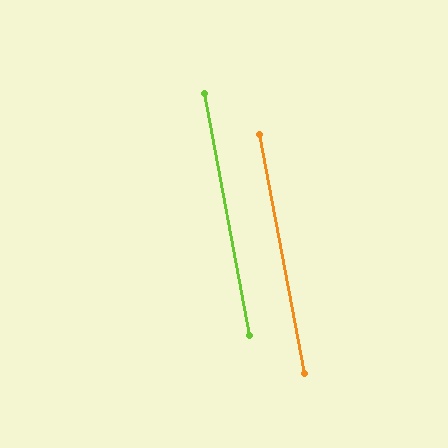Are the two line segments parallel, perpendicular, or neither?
Parallel — their directions differ by only 0.1°.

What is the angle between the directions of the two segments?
Approximately 0 degrees.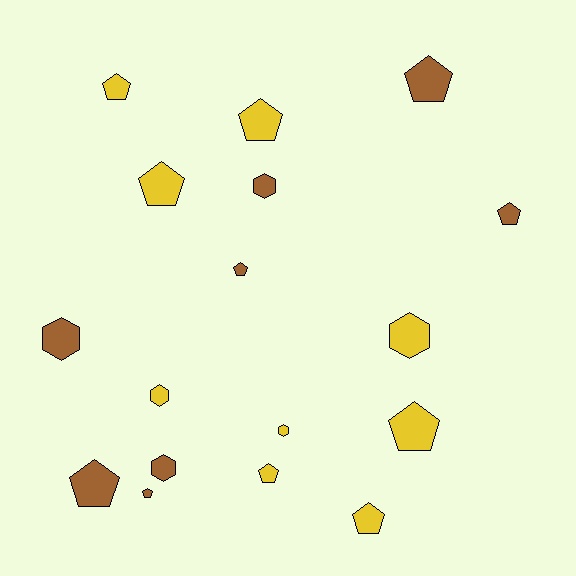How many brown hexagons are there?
There are 3 brown hexagons.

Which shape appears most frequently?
Pentagon, with 11 objects.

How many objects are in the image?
There are 17 objects.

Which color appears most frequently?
Yellow, with 9 objects.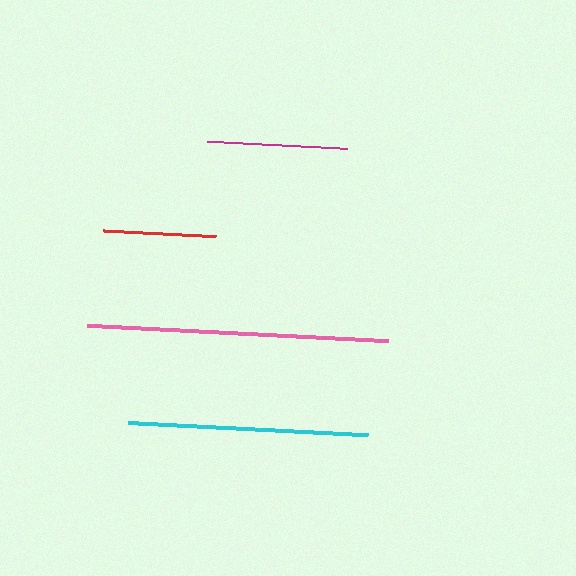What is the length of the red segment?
The red segment is approximately 113 pixels long.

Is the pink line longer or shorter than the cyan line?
The pink line is longer than the cyan line.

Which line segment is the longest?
The pink line is the longest at approximately 302 pixels.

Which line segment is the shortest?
The red line is the shortest at approximately 113 pixels.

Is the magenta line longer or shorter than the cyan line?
The cyan line is longer than the magenta line.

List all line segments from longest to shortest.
From longest to shortest: pink, cyan, magenta, red.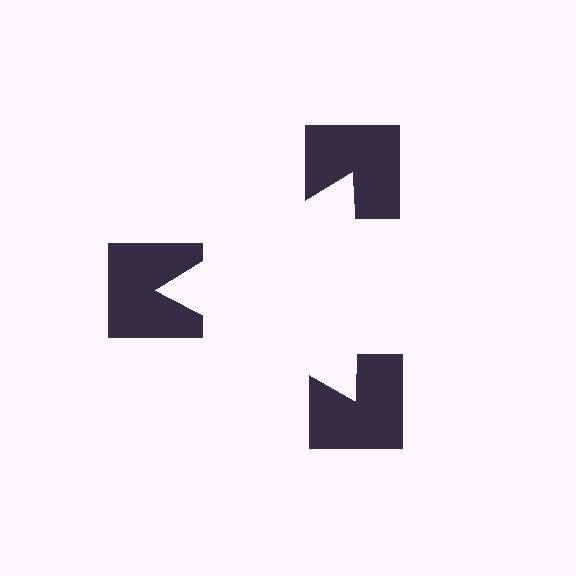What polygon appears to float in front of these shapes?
An illusory triangle — its edges are inferred from the aligned wedge cuts in the notched squares, not physically drawn.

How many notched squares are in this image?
There are 3 — one at each vertex of the illusory triangle.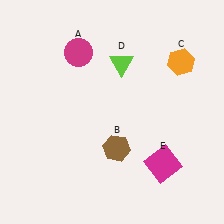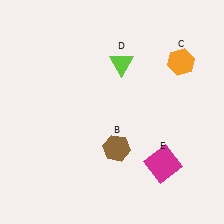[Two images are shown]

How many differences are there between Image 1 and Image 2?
There is 1 difference between the two images.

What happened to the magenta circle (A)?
The magenta circle (A) was removed in Image 2. It was in the top-left area of Image 1.